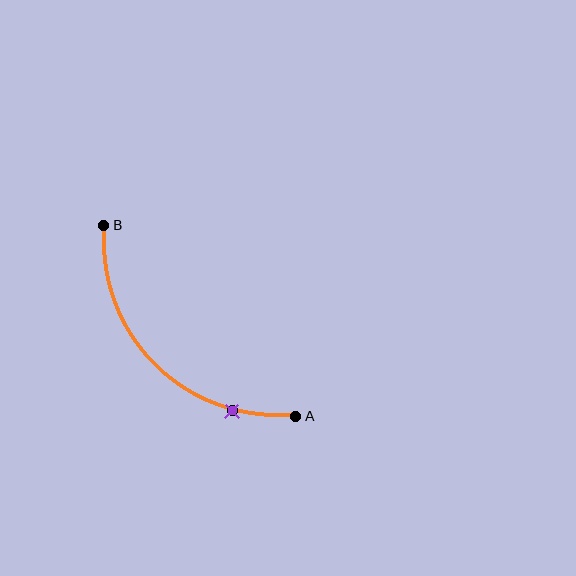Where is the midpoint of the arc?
The arc midpoint is the point on the curve farthest from the straight line joining A and B. It sits below and to the left of that line.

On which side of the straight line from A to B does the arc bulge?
The arc bulges below and to the left of the straight line connecting A and B.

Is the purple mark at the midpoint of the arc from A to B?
No. The purple mark lies on the arc but is closer to endpoint A. The arc midpoint would be at the point on the curve equidistant along the arc from both A and B.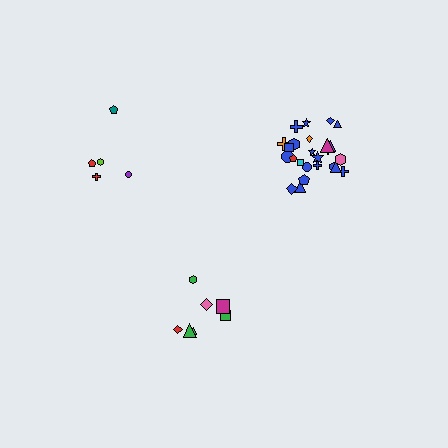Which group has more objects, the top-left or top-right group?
The top-right group.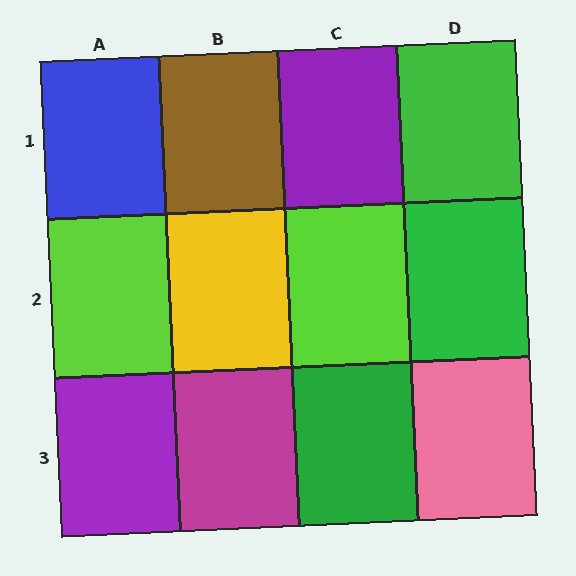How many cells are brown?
1 cell is brown.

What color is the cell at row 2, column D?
Green.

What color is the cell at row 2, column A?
Lime.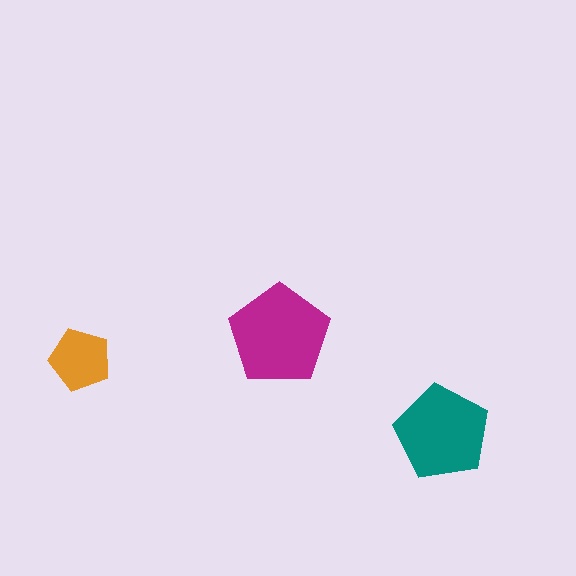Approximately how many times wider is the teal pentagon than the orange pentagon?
About 1.5 times wider.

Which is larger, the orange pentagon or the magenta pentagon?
The magenta one.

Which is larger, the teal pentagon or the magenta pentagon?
The magenta one.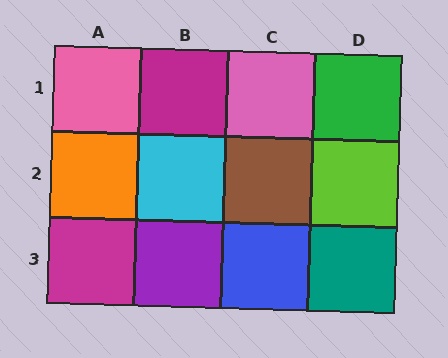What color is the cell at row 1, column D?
Green.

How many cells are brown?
1 cell is brown.